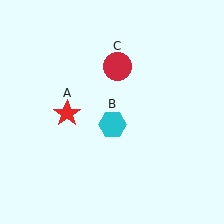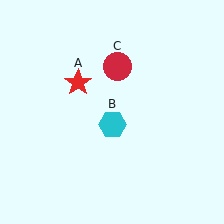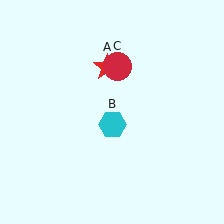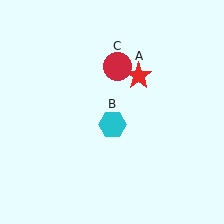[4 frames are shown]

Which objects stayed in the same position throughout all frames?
Cyan hexagon (object B) and red circle (object C) remained stationary.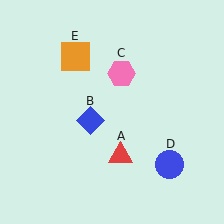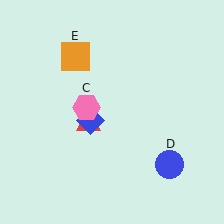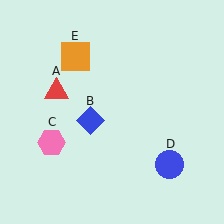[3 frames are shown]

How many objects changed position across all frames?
2 objects changed position: red triangle (object A), pink hexagon (object C).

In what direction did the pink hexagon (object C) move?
The pink hexagon (object C) moved down and to the left.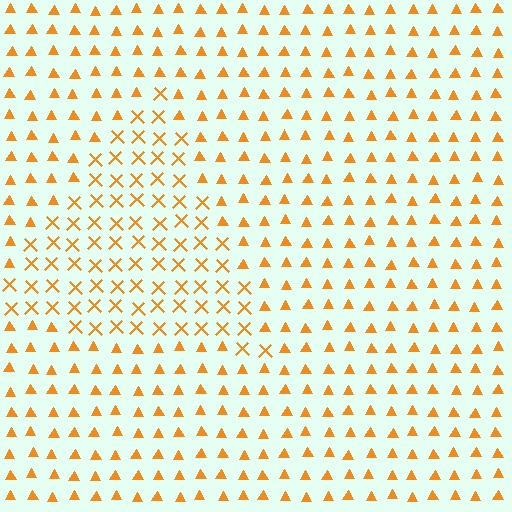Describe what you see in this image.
The image is filled with small orange elements arranged in a uniform grid. A triangle-shaped region contains X marks, while the surrounding area contains triangles. The boundary is defined purely by the change in element shape.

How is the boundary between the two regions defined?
The boundary is defined by a change in element shape: X marks inside vs. triangles outside. All elements share the same color and spacing.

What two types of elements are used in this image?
The image uses X marks inside the triangle region and triangles outside it.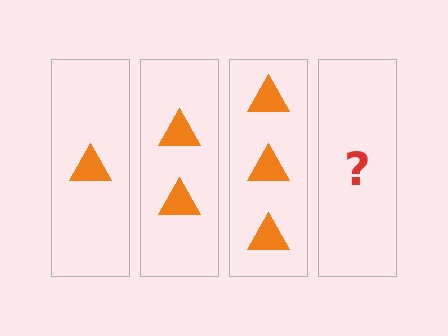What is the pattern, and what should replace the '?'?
The pattern is that each step adds one more triangle. The '?' should be 4 triangles.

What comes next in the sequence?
The next element should be 4 triangles.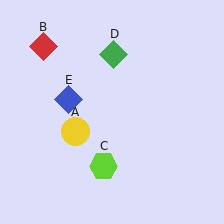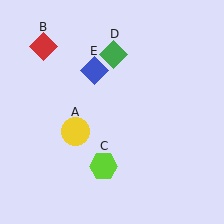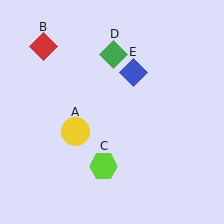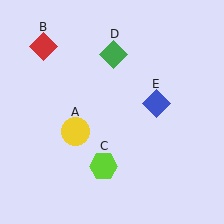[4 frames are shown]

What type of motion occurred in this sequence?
The blue diamond (object E) rotated clockwise around the center of the scene.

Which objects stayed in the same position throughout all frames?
Yellow circle (object A) and red diamond (object B) and lime hexagon (object C) and green diamond (object D) remained stationary.